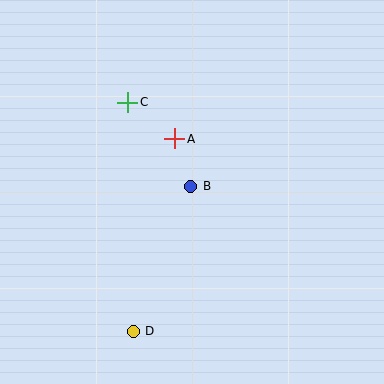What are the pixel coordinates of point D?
Point D is at (133, 332).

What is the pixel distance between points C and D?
The distance between C and D is 230 pixels.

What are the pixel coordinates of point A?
Point A is at (175, 139).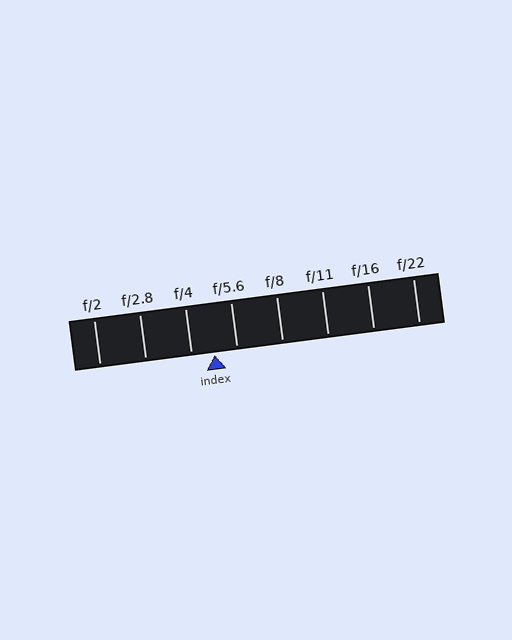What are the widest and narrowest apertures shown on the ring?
The widest aperture shown is f/2 and the narrowest is f/22.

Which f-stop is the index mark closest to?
The index mark is closest to f/5.6.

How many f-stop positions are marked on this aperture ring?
There are 8 f-stop positions marked.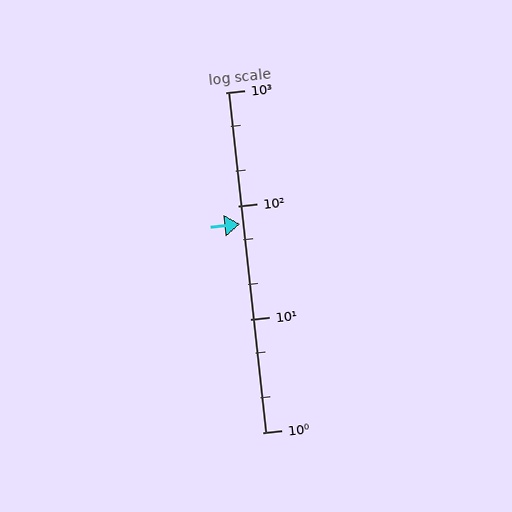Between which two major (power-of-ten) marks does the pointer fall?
The pointer is between 10 and 100.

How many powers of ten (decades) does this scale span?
The scale spans 3 decades, from 1 to 1000.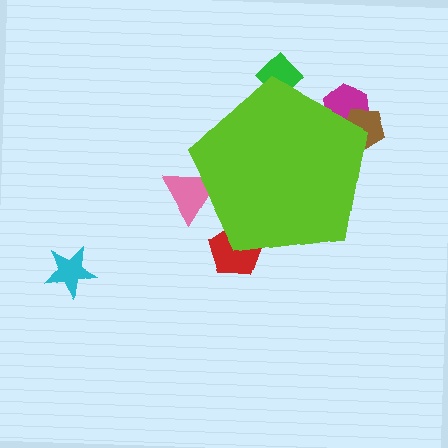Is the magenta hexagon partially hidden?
Yes, the magenta hexagon is partially hidden behind the lime pentagon.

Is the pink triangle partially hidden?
Yes, the pink triangle is partially hidden behind the lime pentagon.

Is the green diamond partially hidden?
Yes, the green diamond is partially hidden behind the lime pentagon.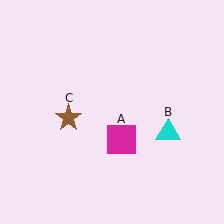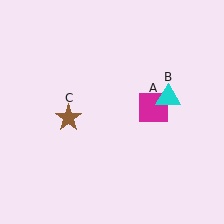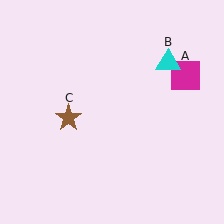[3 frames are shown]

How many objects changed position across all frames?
2 objects changed position: magenta square (object A), cyan triangle (object B).